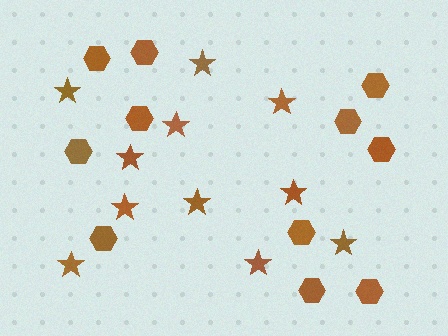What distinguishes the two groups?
There are 2 groups: one group of stars (11) and one group of hexagons (11).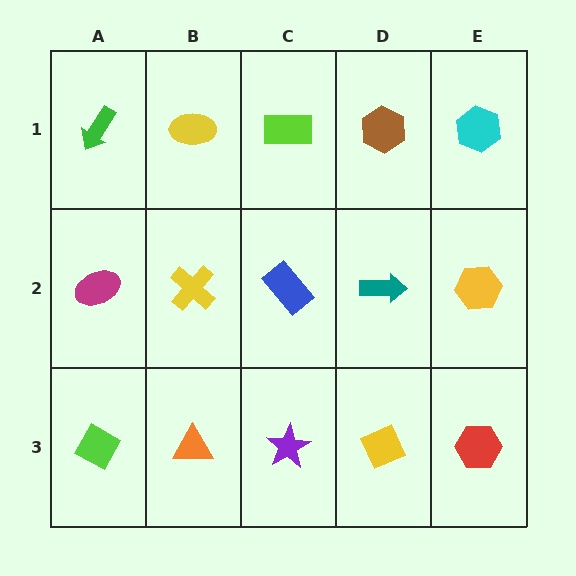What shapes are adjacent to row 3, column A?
A magenta ellipse (row 2, column A), an orange triangle (row 3, column B).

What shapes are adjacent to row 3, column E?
A yellow hexagon (row 2, column E), a yellow diamond (row 3, column D).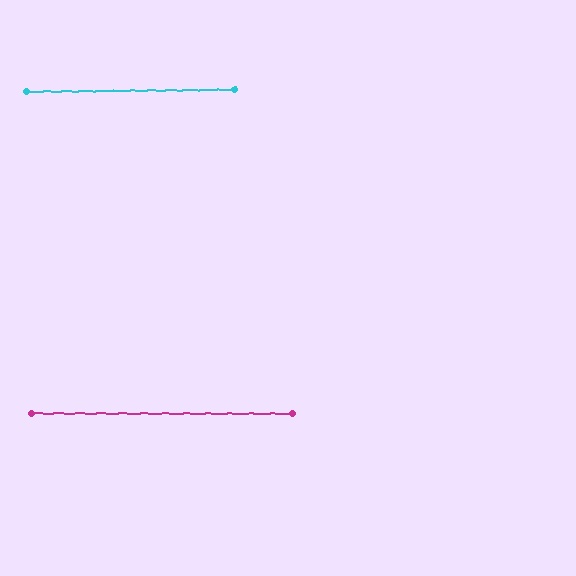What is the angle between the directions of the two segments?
Approximately 0 degrees.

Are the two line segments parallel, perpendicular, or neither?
Parallel — their directions differ by only 0.5°.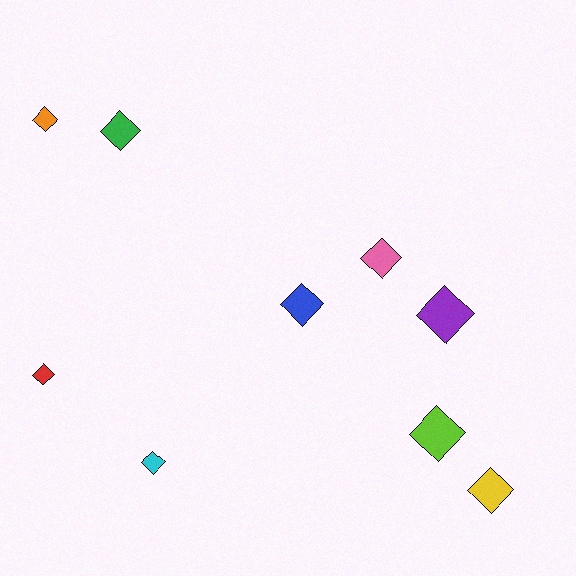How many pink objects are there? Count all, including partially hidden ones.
There is 1 pink object.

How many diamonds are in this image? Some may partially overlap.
There are 9 diamonds.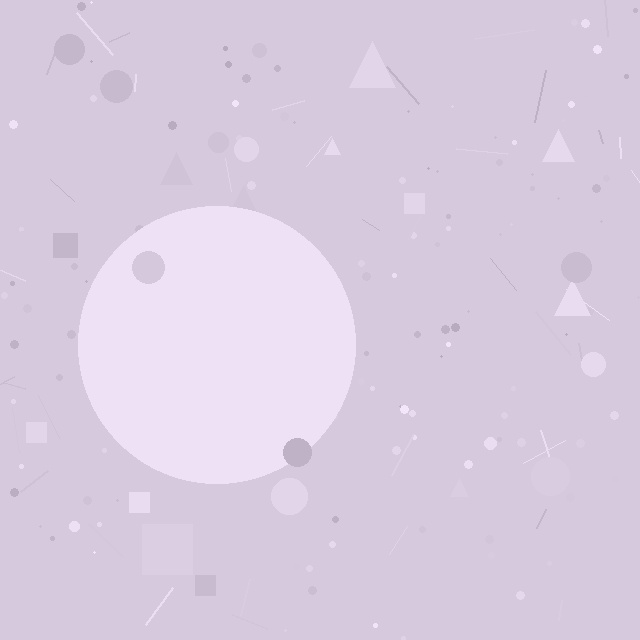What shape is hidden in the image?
A circle is hidden in the image.